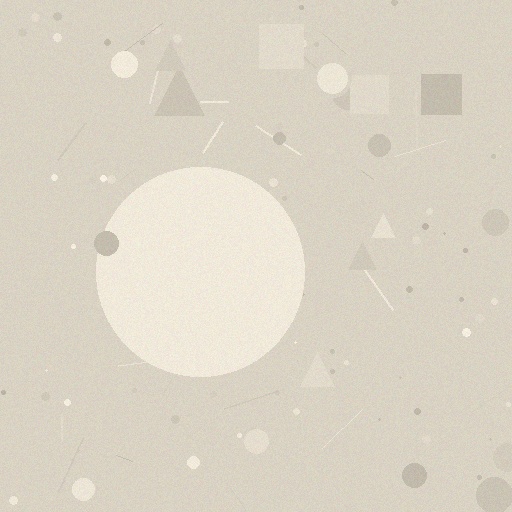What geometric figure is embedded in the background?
A circle is embedded in the background.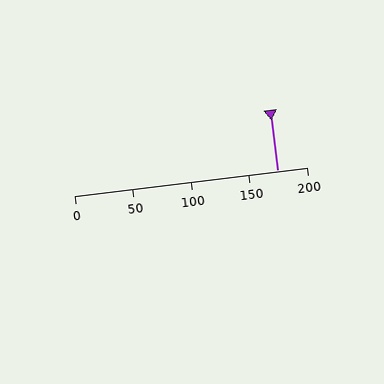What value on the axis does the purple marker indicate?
The marker indicates approximately 175.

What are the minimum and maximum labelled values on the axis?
The axis runs from 0 to 200.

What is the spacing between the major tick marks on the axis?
The major ticks are spaced 50 apart.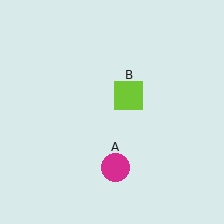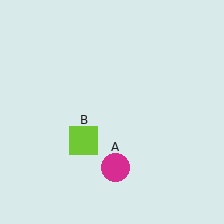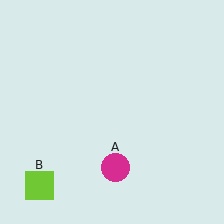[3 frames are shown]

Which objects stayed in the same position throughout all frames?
Magenta circle (object A) remained stationary.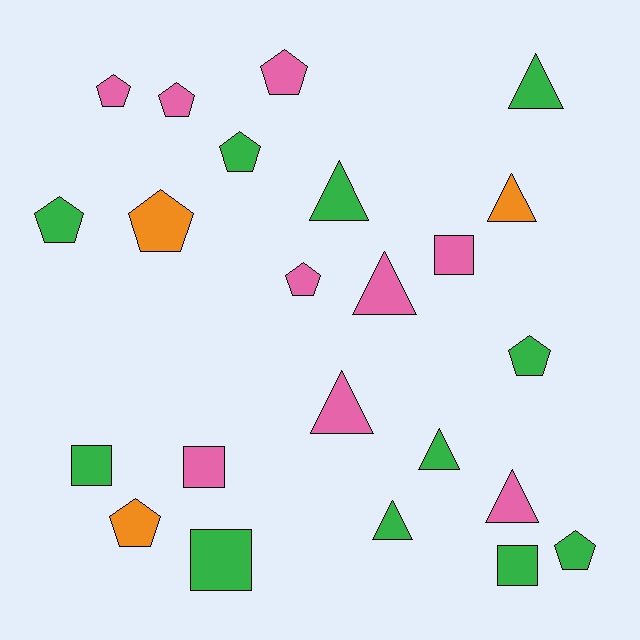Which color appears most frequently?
Green, with 11 objects.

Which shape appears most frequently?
Pentagon, with 10 objects.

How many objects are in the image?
There are 23 objects.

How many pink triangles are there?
There are 3 pink triangles.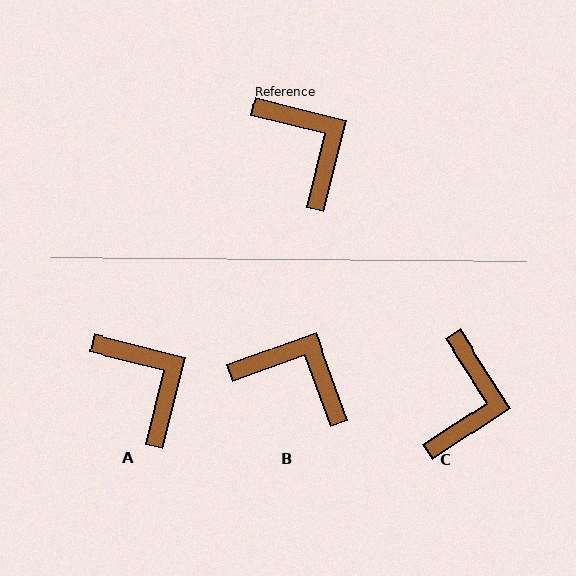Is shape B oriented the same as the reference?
No, it is off by about 34 degrees.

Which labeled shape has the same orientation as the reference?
A.